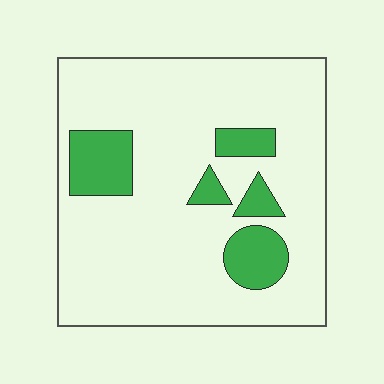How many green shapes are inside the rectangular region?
5.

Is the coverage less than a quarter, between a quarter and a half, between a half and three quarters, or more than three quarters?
Less than a quarter.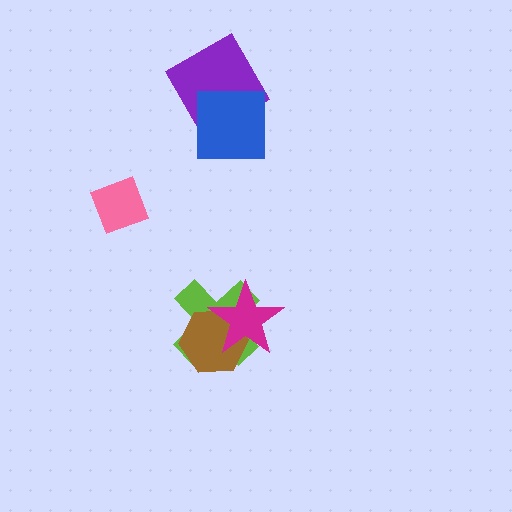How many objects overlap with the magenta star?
2 objects overlap with the magenta star.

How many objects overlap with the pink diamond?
0 objects overlap with the pink diamond.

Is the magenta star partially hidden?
No, no other shape covers it.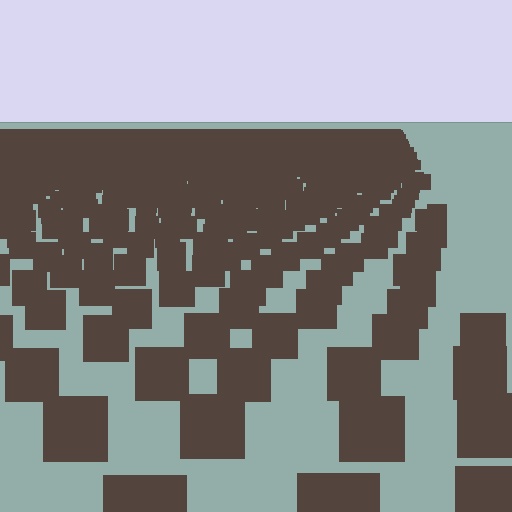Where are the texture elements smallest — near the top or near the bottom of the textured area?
Near the top.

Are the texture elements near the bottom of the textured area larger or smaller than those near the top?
Larger. Near the bottom, elements are closer to the viewer and appear at a bigger on-screen size.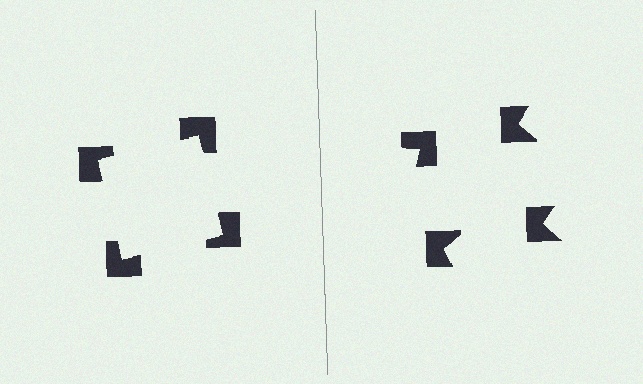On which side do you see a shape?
An illusory square appears on the left side. On the right side the wedge cuts are rotated, so no coherent shape forms.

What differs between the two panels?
The notched squares are positioned identically on both sides; only the wedge orientations differ. On the left they align to a square; on the right they are misaligned.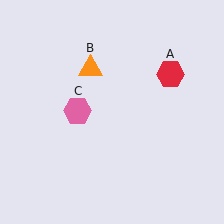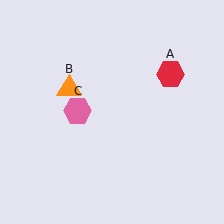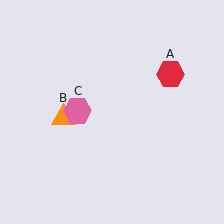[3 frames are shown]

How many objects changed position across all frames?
1 object changed position: orange triangle (object B).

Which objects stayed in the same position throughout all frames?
Red hexagon (object A) and pink hexagon (object C) remained stationary.